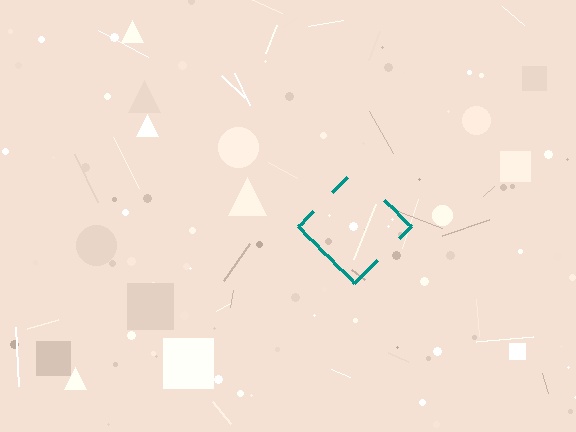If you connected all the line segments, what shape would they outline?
They would outline a diamond.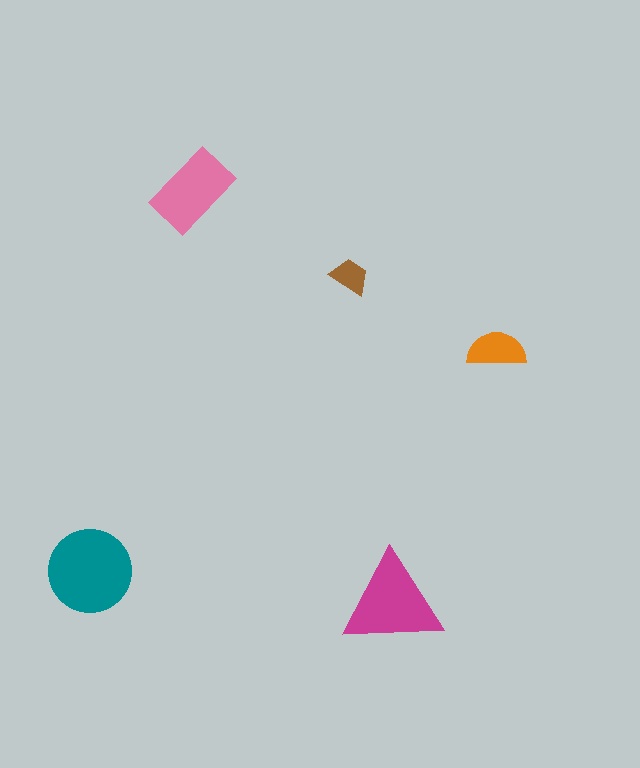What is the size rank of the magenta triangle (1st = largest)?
2nd.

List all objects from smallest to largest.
The brown trapezoid, the orange semicircle, the pink rectangle, the magenta triangle, the teal circle.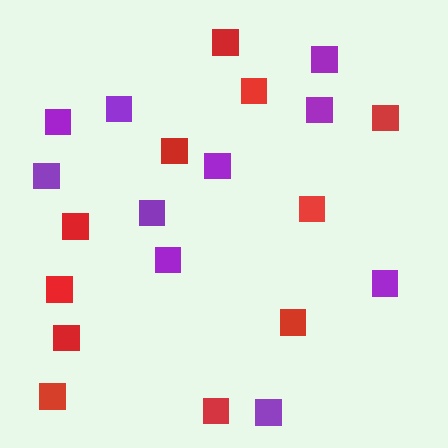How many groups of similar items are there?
There are 2 groups: one group of purple squares (10) and one group of red squares (11).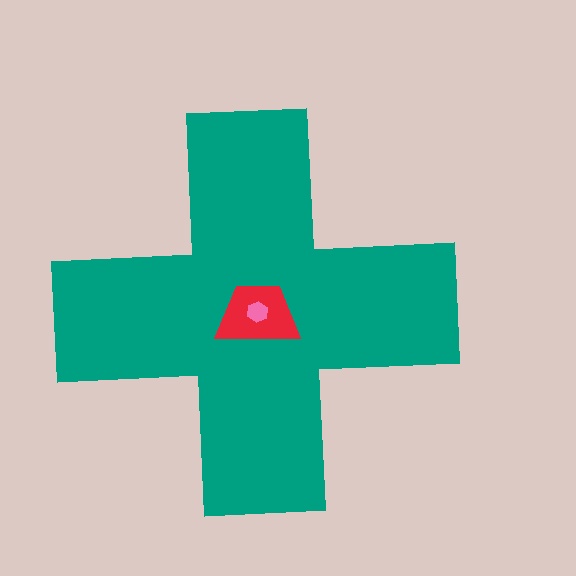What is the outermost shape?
The teal cross.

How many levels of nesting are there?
3.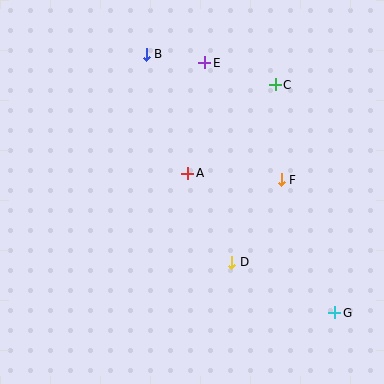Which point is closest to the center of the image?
Point A at (188, 173) is closest to the center.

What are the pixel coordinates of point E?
Point E is at (205, 63).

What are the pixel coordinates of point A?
Point A is at (188, 173).